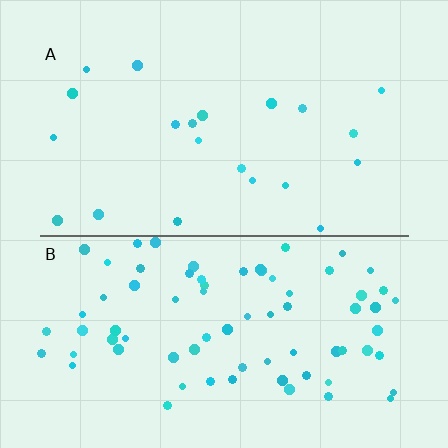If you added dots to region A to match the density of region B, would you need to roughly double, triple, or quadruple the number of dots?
Approximately quadruple.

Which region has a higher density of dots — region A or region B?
B (the bottom).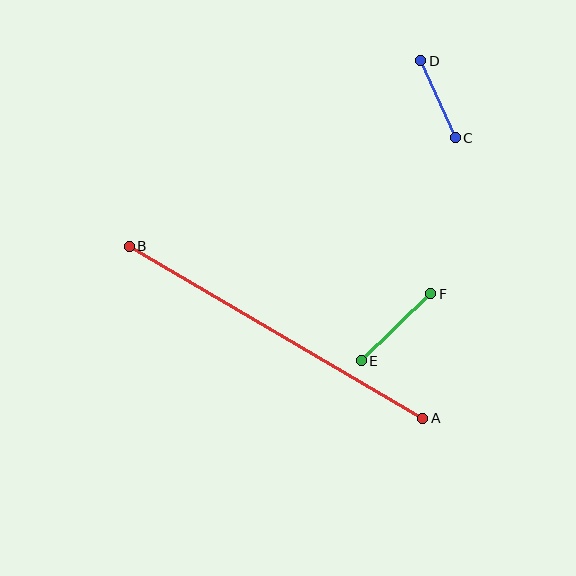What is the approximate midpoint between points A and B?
The midpoint is at approximately (276, 332) pixels.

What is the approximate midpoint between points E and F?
The midpoint is at approximately (396, 327) pixels.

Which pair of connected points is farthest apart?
Points A and B are farthest apart.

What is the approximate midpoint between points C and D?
The midpoint is at approximately (438, 99) pixels.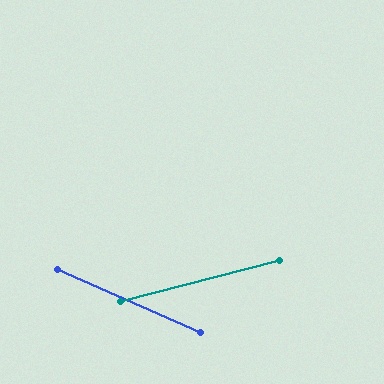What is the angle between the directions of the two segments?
Approximately 38 degrees.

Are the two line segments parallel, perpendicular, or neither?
Neither parallel nor perpendicular — they differ by about 38°.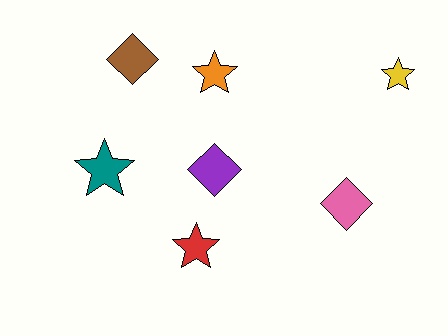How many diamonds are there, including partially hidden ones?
There are 3 diamonds.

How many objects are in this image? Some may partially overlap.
There are 7 objects.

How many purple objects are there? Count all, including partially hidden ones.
There is 1 purple object.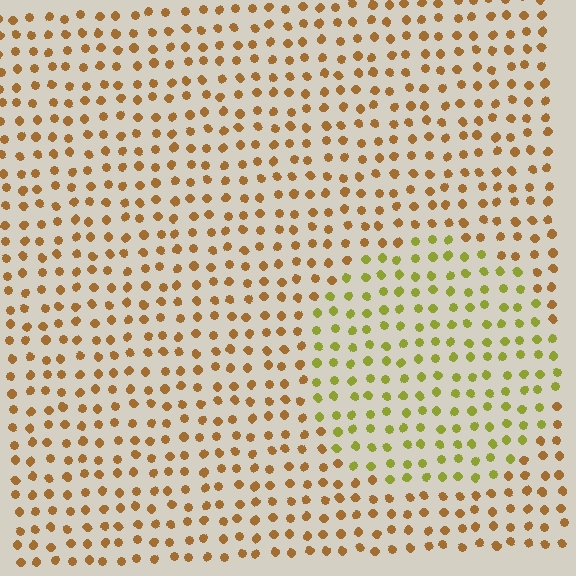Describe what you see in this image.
The image is filled with small brown elements in a uniform arrangement. A circle-shaped region is visible where the elements are tinted to a slightly different hue, forming a subtle color boundary.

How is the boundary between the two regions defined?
The boundary is defined purely by a slight shift in hue (about 39 degrees). Spacing, size, and orientation are identical on both sides.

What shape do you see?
I see a circle.